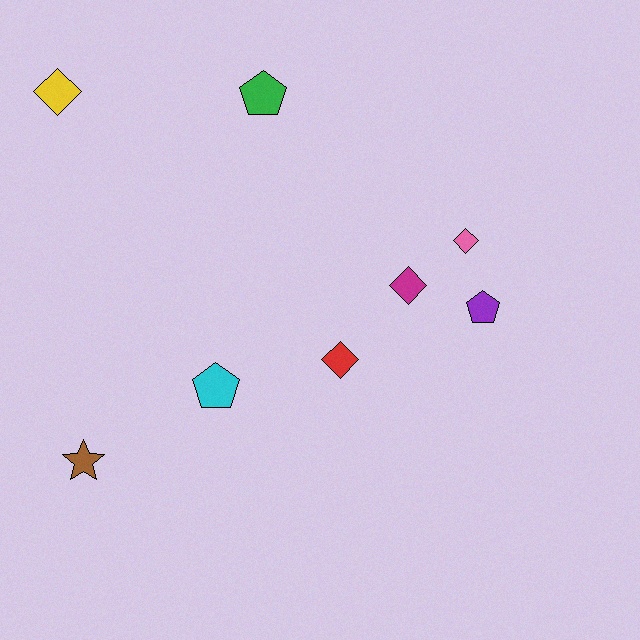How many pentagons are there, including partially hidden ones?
There are 3 pentagons.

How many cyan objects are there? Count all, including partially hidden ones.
There is 1 cyan object.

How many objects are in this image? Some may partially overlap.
There are 8 objects.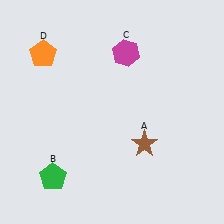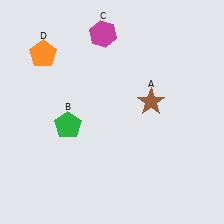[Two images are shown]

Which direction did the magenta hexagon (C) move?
The magenta hexagon (C) moved left.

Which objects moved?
The objects that moved are: the brown star (A), the green pentagon (B), the magenta hexagon (C).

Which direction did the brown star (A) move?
The brown star (A) moved up.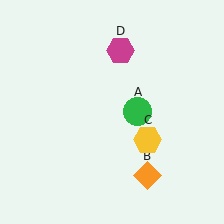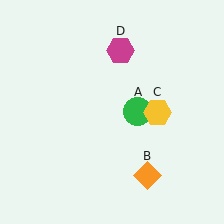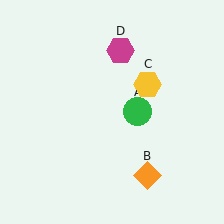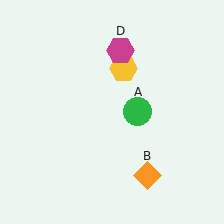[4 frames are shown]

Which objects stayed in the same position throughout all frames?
Green circle (object A) and orange diamond (object B) and magenta hexagon (object D) remained stationary.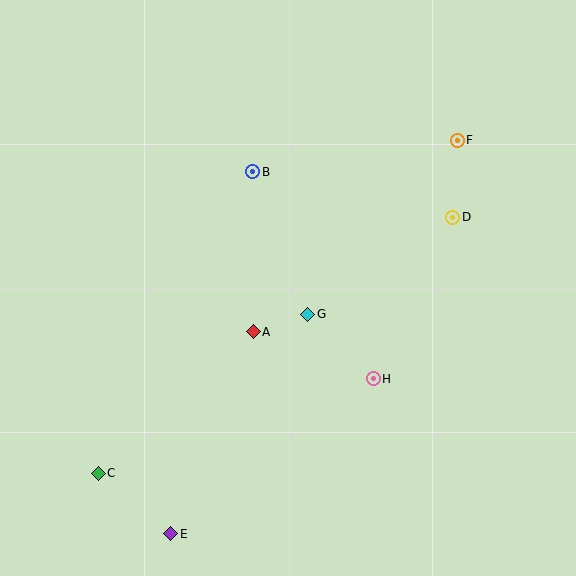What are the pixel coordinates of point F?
Point F is at (457, 140).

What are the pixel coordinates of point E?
Point E is at (171, 534).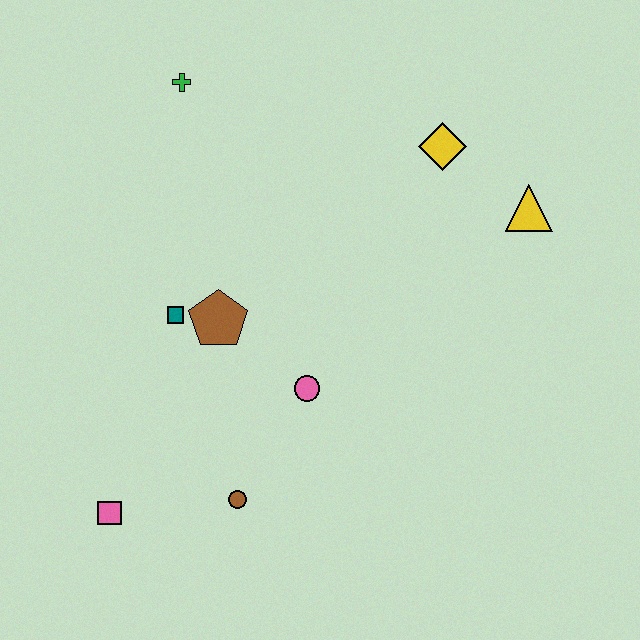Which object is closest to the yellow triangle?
The yellow diamond is closest to the yellow triangle.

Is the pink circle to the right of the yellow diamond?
No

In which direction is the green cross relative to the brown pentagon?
The green cross is above the brown pentagon.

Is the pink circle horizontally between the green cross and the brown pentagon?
No